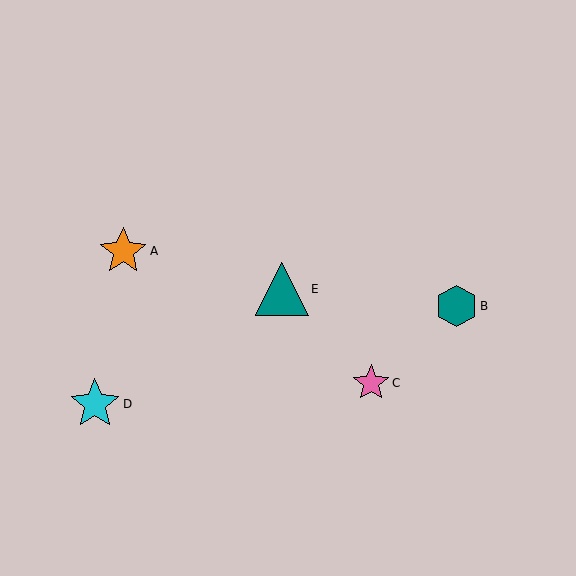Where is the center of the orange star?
The center of the orange star is at (123, 251).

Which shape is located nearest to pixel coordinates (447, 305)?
The teal hexagon (labeled B) at (457, 306) is nearest to that location.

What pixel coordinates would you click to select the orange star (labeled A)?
Click at (123, 251) to select the orange star A.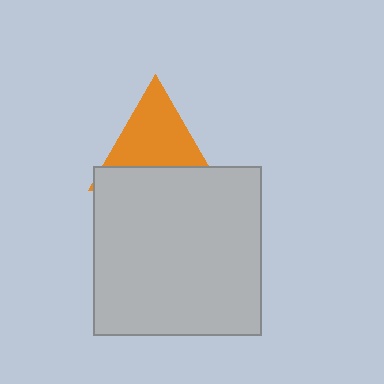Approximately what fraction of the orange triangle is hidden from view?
Roughly 39% of the orange triangle is hidden behind the light gray square.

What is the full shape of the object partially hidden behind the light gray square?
The partially hidden object is an orange triangle.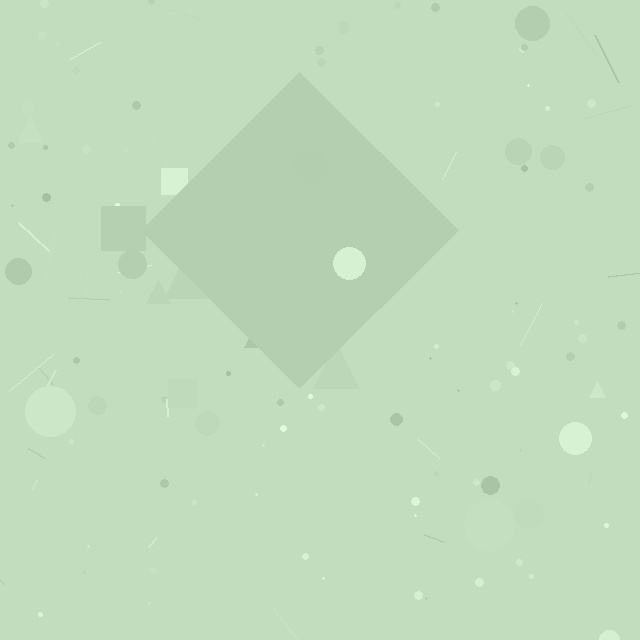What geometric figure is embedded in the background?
A diamond is embedded in the background.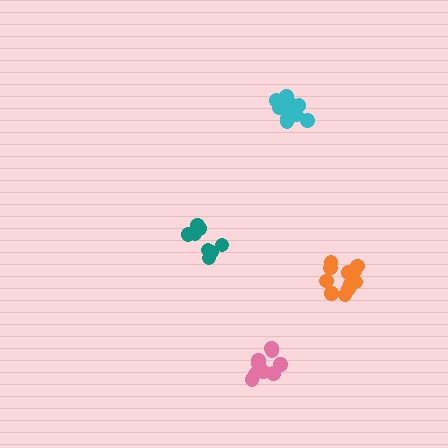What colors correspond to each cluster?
The clusters are colored: teal, orange, cyan, pink.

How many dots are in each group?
Group 1: 10 dots, Group 2: 11 dots, Group 3: 13 dots, Group 4: 10 dots (44 total).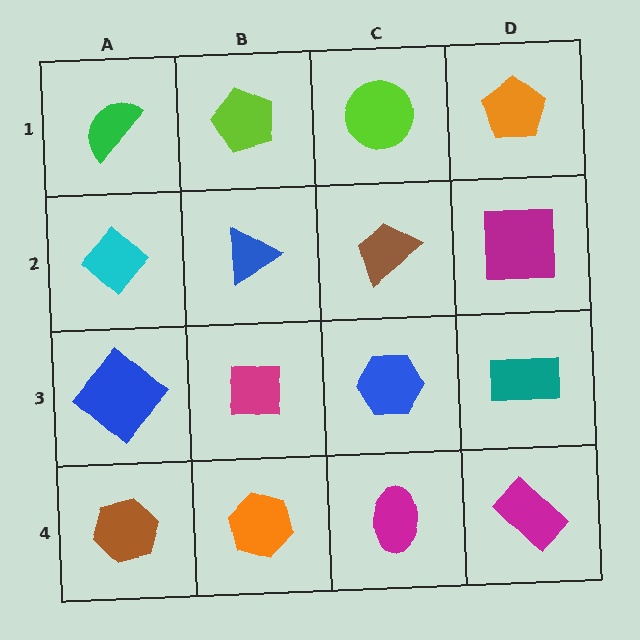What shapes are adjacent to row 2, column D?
An orange pentagon (row 1, column D), a teal rectangle (row 3, column D), a brown trapezoid (row 2, column C).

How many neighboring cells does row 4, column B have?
3.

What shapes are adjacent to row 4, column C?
A blue hexagon (row 3, column C), an orange hexagon (row 4, column B), a magenta rectangle (row 4, column D).